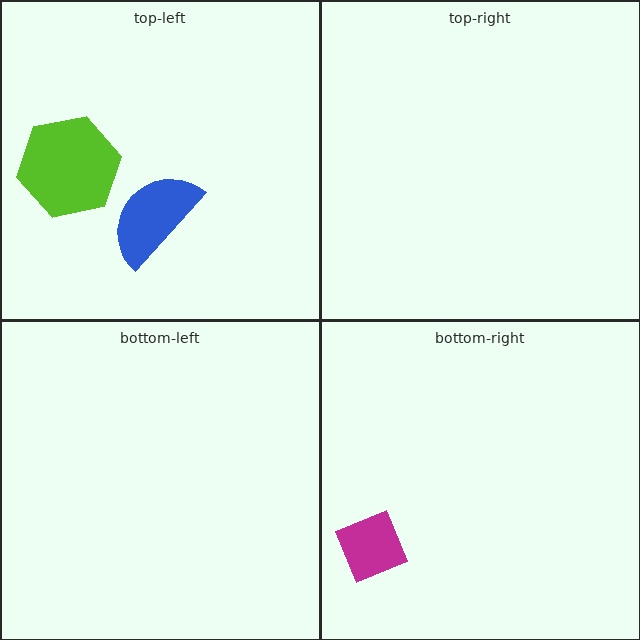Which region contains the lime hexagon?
The top-left region.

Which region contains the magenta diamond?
The bottom-right region.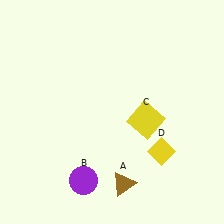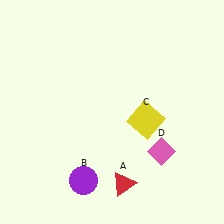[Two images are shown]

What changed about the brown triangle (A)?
In Image 1, A is brown. In Image 2, it changed to red.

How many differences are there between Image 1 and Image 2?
There are 2 differences between the two images.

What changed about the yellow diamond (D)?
In Image 1, D is yellow. In Image 2, it changed to pink.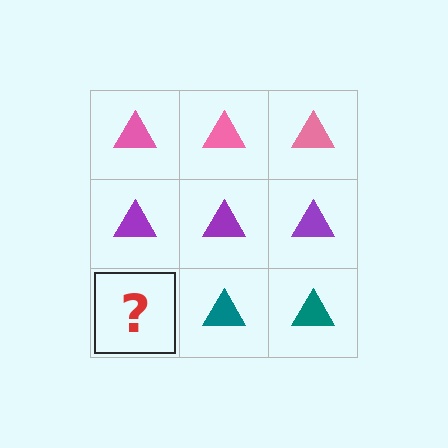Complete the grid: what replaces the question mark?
The question mark should be replaced with a teal triangle.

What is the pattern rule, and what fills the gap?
The rule is that each row has a consistent color. The gap should be filled with a teal triangle.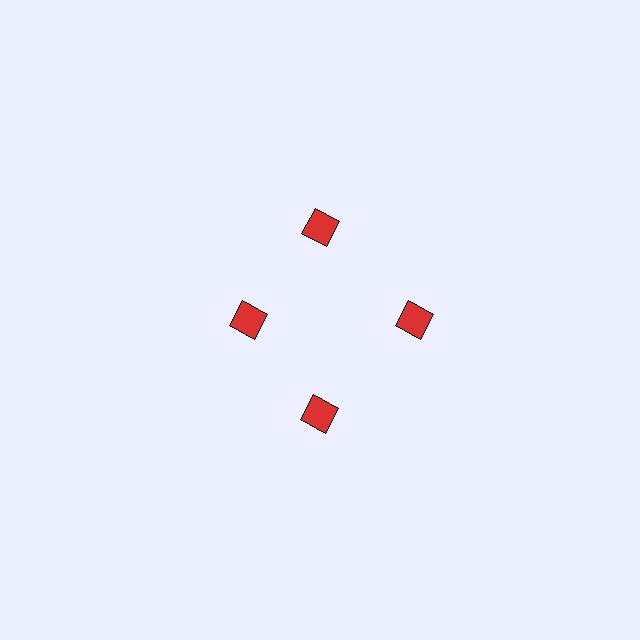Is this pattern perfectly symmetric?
No. The 4 red squares are arranged in a ring, but one element near the 9 o'clock position is pulled inward toward the center, breaking the 4-fold rotational symmetry.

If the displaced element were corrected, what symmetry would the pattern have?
It would have 4-fold rotational symmetry — the pattern would map onto itself every 90 degrees.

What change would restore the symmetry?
The symmetry would be restored by moving it outward, back onto the ring so that all 4 squares sit at equal angles and equal distance from the center.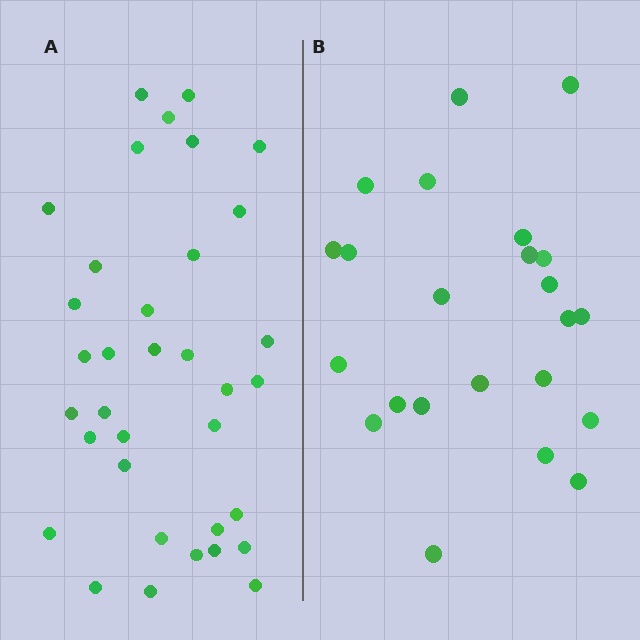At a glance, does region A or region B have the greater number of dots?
Region A (the left region) has more dots.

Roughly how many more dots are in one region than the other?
Region A has roughly 12 or so more dots than region B.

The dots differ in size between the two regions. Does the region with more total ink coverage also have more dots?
No. Region B has more total ink coverage because its dots are larger, but region A actually contains more individual dots. Total area can be misleading — the number of items is what matters here.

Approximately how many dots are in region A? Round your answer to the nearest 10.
About 40 dots. (The exact count is 35, which rounds to 40.)